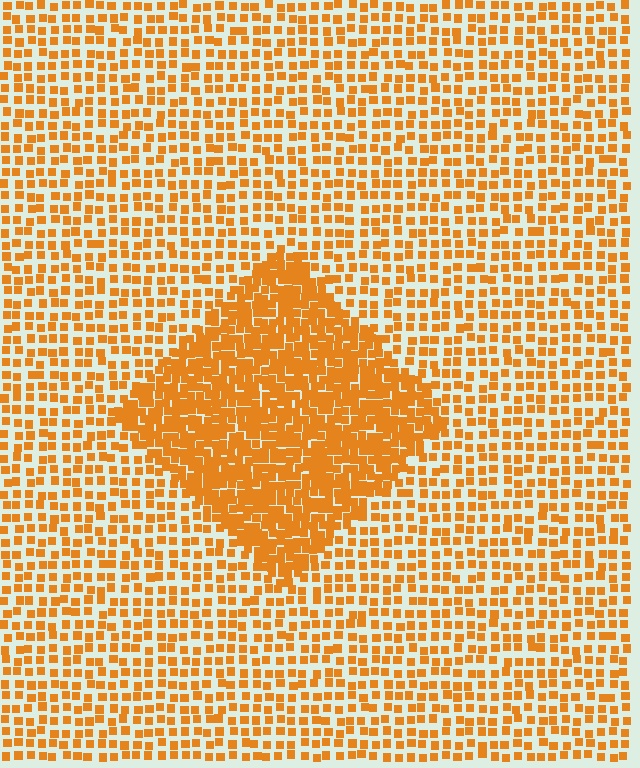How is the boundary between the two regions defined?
The boundary is defined by a change in element density (approximately 2.1x ratio). All elements are the same color, size, and shape.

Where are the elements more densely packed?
The elements are more densely packed inside the diamond boundary.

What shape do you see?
I see a diamond.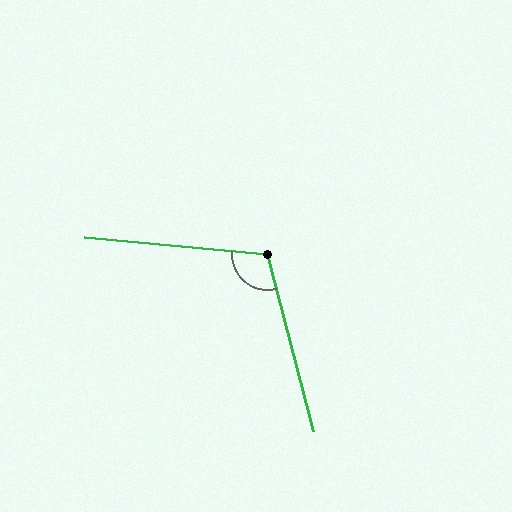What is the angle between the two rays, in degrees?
Approximately 110 degrees.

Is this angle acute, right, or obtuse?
It is obtuse.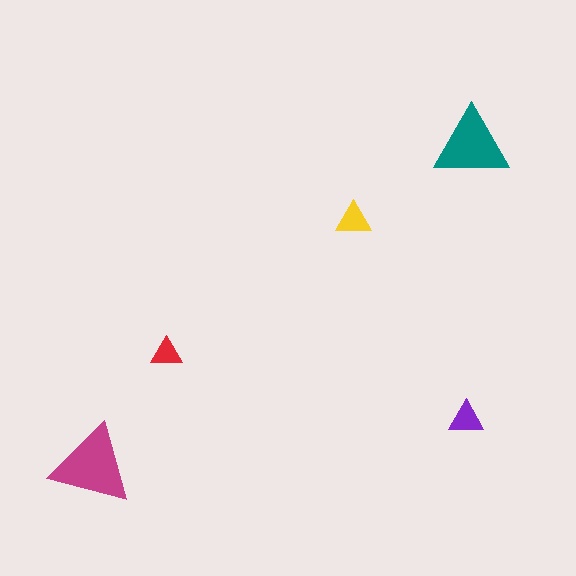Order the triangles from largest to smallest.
the magenta one, the teal one, the yellow one, the purple one, the red one.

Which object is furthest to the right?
The teal triangle is rightmost.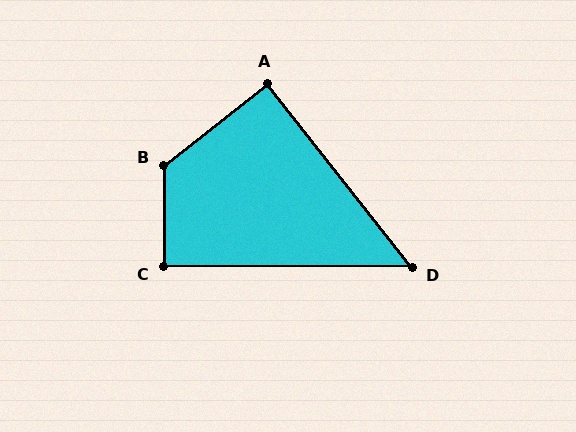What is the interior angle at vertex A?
Approximately 90 degrees (approximately right).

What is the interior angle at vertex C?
Approximately 90 degrees (approximately right).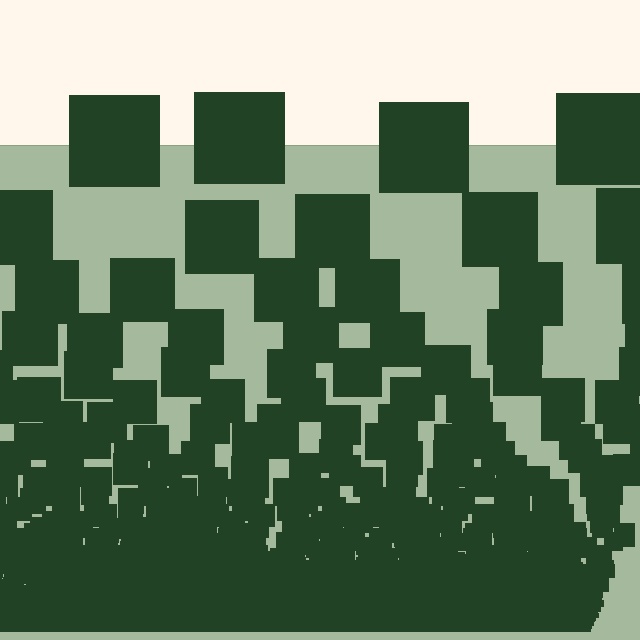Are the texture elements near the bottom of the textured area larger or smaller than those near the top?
Smaller. The gradient is inverted — elements near the bottom are smaller and denser.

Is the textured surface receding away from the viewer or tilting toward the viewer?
The surface appears to tilt toward the viewer. Texture elements get larger and sparser toward the top.